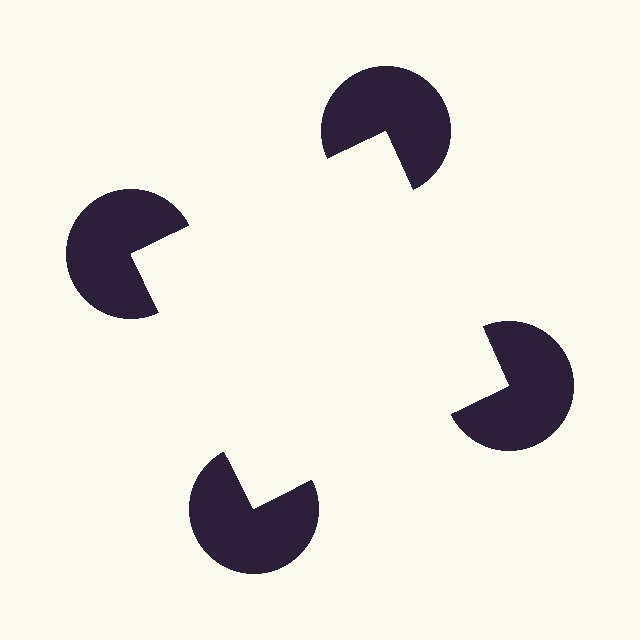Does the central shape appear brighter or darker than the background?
It typically appears slightly brighter than the background, even though no actual brightness change is drawn.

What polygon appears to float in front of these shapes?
An illusory square — its edges are inferred from the aligned wedge cuts in the pac-man discs, not physically drawn.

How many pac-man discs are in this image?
There are 4 — one at each vertex of the illusory square.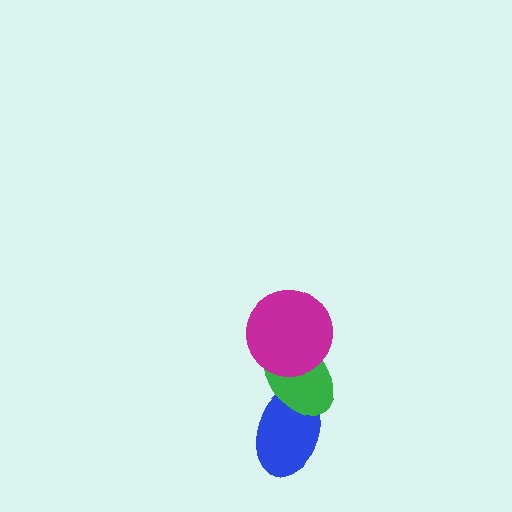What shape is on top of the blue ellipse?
The green ellipse is on top of the blue ellipse.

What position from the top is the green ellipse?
The green ellipse is 2nd from the top.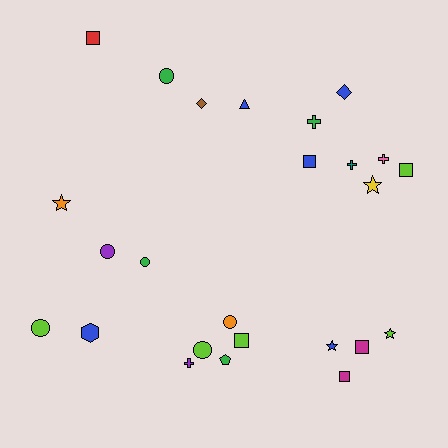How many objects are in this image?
There are 25 objects.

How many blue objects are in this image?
There are 5 blue objects.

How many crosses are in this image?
There are 4 crosses.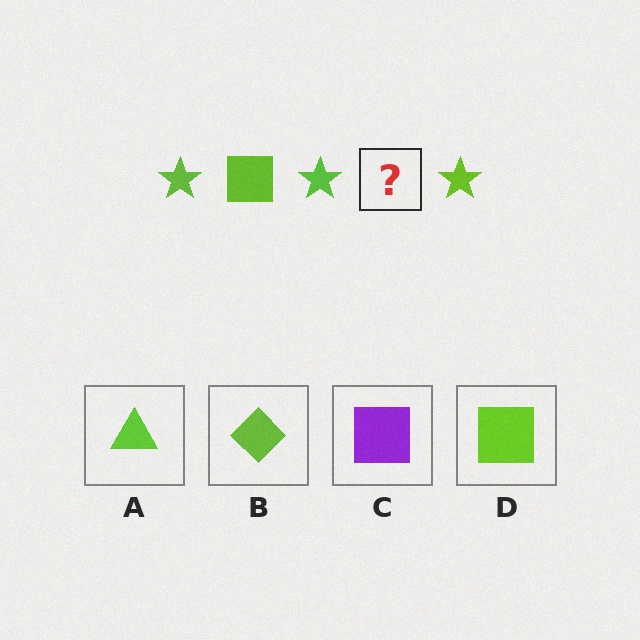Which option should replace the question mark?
Option D.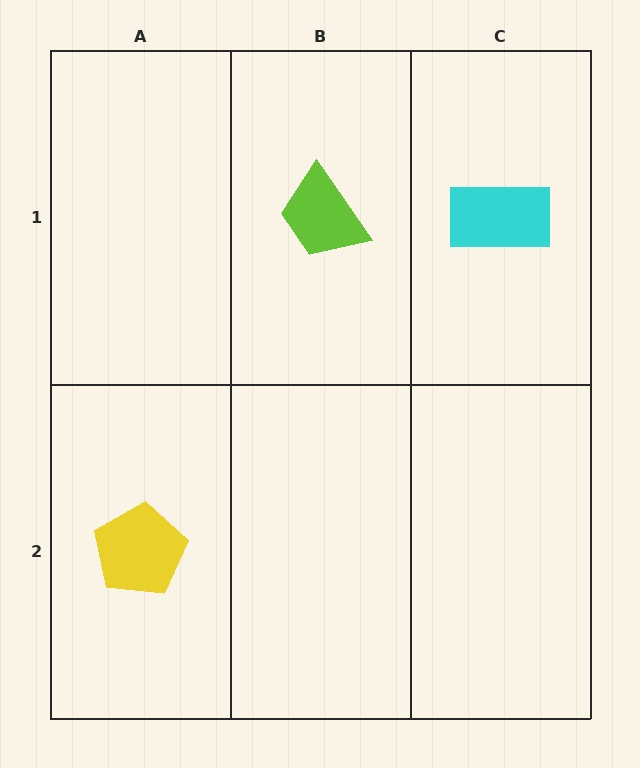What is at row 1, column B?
A lime trapezoid.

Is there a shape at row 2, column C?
No, that cell is empty.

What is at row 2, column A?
A yellow pentagon.